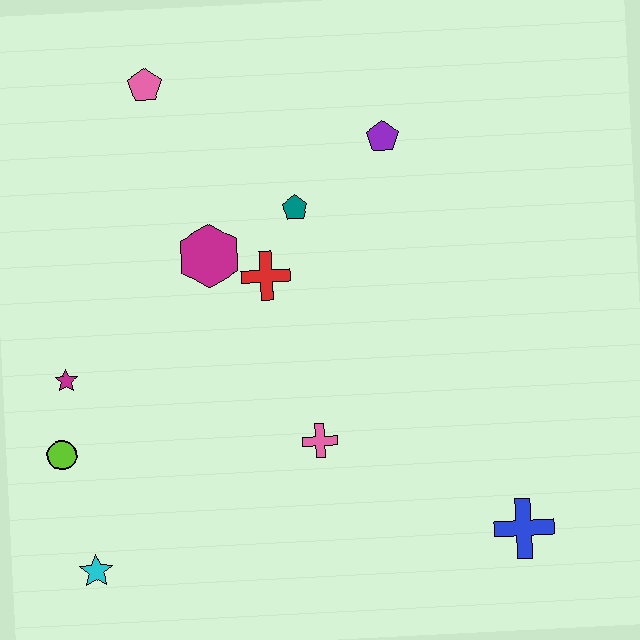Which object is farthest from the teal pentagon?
The cyan star is farthest from the teal pentagon.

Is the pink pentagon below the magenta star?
No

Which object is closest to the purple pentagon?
The teal pentagon is closest to the purple pentagon.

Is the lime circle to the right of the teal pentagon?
No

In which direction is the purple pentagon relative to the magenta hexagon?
The purple pentagon is to the right of the magenta hexagon.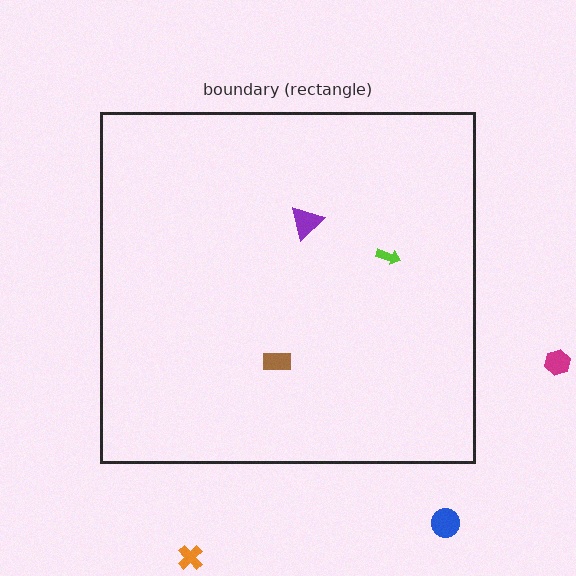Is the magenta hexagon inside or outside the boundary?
Outside.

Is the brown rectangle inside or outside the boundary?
Inside.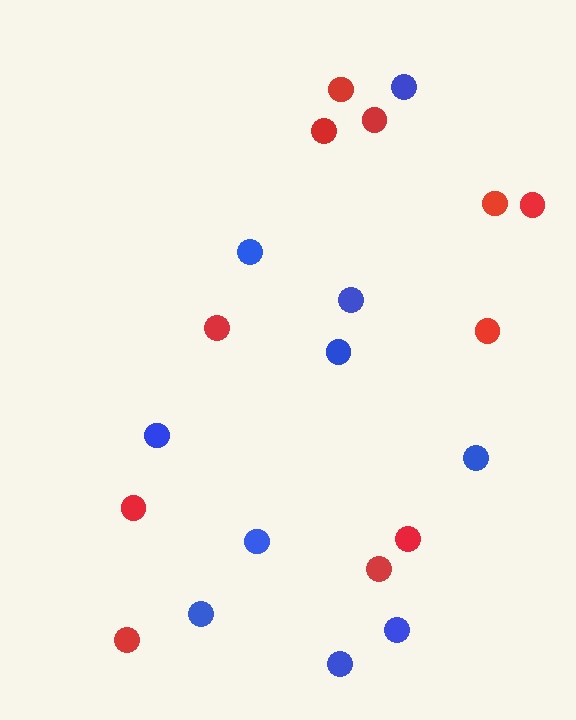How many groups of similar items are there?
There are 2 groups: one group of blue circles (10) and one group of red circles (11).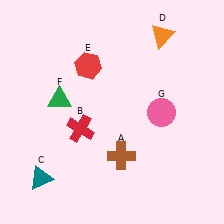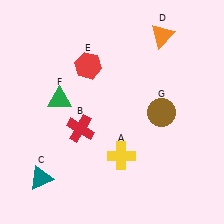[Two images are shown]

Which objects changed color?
A changed from brown to yellow. G changed from pink to brown.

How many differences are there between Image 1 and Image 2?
There are 2 differences between the two images.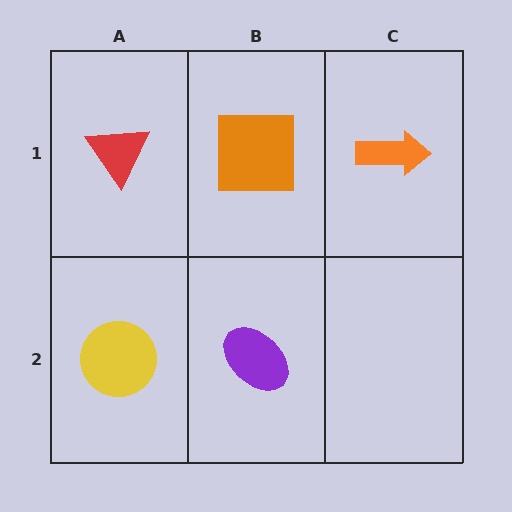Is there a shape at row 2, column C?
No, that cell is empty.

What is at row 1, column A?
A red triangle.